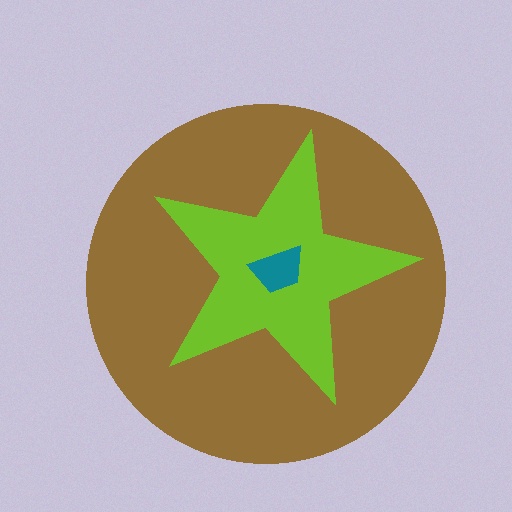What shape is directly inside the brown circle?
The lime star.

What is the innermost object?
The teal trapezoid.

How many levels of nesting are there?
3.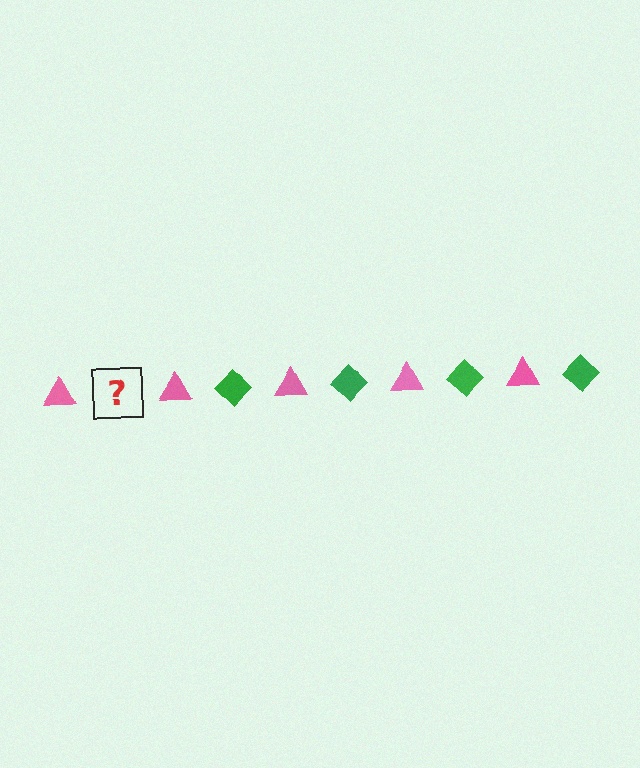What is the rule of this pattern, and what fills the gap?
The rule is that the pattern alternates between pink triangle and green diamond. The gap should be filled with a green diamond.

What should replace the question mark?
The question mark should be replaced with a green diamond.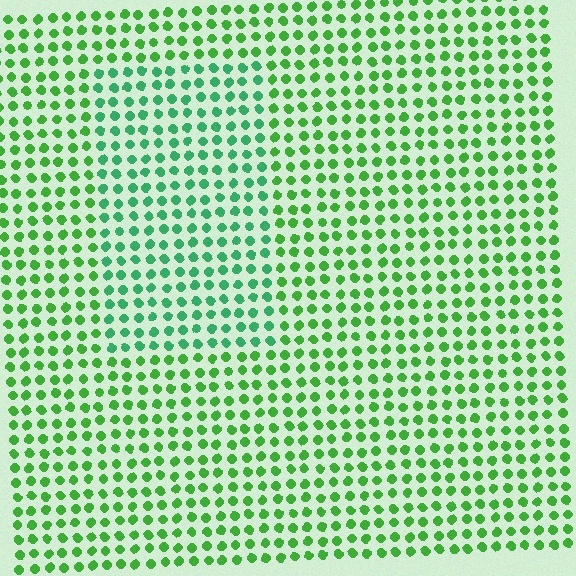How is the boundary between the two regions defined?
The boundary is defined purely by a slight shift in hue (about 28 degrees). Spacing, size, and orientation are identical on both sides.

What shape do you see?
I see a rectangle.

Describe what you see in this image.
The image is filled with small green elements in a uniform arrangement. A rectangle-shaped region is visible where the elements are tinted to a slightly different hue, forming a subtle color boundary.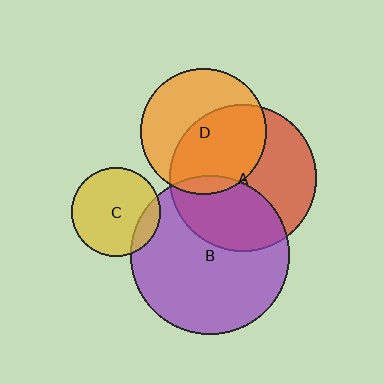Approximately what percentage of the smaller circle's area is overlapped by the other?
Approximately 35%.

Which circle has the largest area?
Circle B (purple).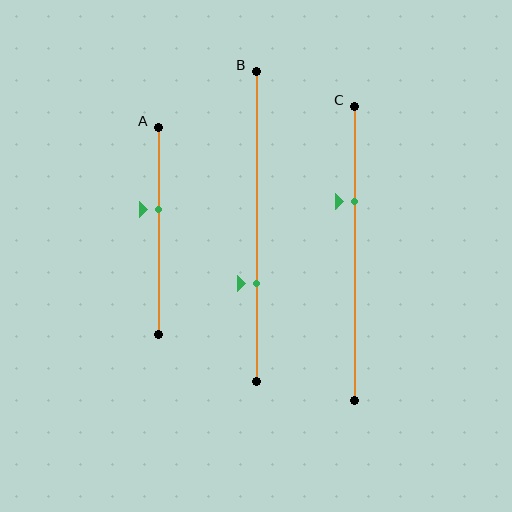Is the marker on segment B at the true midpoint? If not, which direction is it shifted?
No, the marker on segment B is shifted downward by about 18% of the segment length.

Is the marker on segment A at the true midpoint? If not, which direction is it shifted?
No, the marker on segment A is shifted upward by about 10% of the segment length.